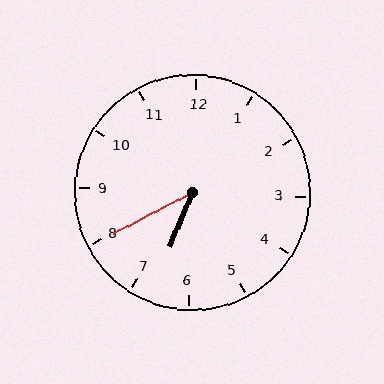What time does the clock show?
6:40.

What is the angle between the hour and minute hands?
Approximately 40 degrees.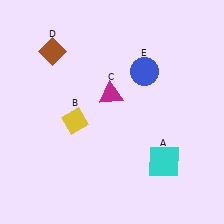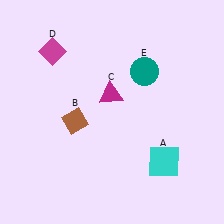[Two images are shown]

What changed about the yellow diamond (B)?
In Image 1, B is yellow. In Image 2, it changed to brown.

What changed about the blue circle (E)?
In Image 1, E is blue. In Image 2, it changed to teal.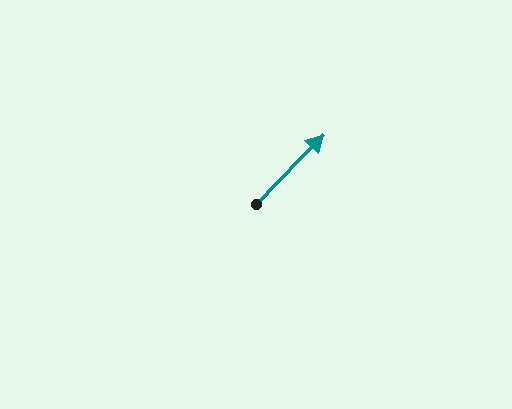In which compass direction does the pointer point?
Northeast.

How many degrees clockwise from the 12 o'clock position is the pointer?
Approximately 44 degrees.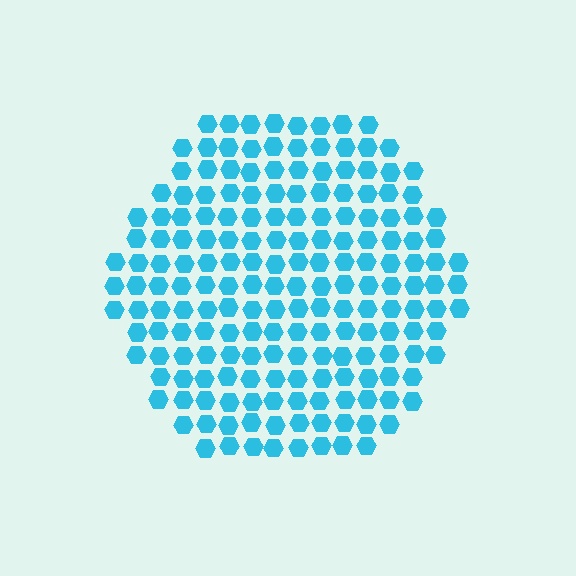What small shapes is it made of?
It is made of small hexagons.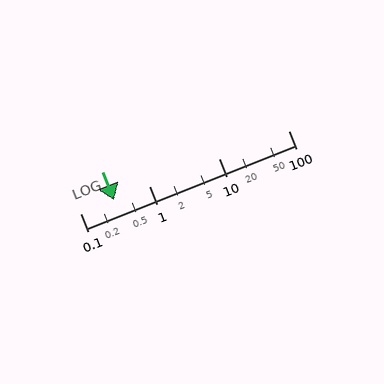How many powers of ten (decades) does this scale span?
The scale spans 3 decades, from 0.1 to 100.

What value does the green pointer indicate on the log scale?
The pointer indicates approximately 0.31.